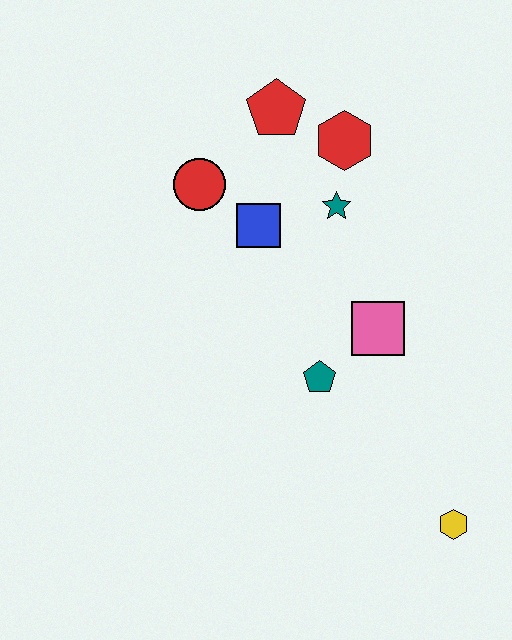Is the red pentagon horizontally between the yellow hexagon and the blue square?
Yes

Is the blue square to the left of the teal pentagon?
Yes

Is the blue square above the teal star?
No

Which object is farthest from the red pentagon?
The yellow hexagon is farthest from the red pentagon.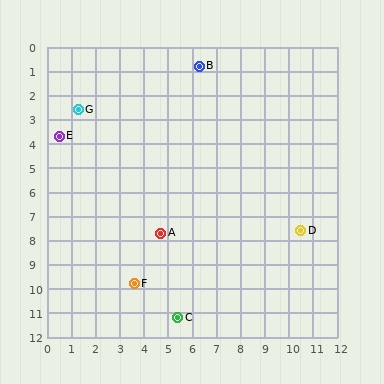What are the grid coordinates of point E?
Point E is at approximately (0.5, 3.7).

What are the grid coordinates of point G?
Point G is at approximately (1.3, 2.6).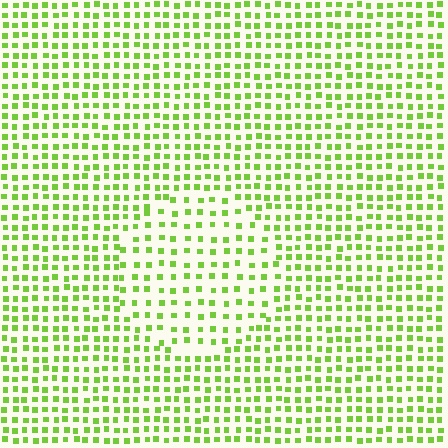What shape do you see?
I see a circle.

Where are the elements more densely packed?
The elements are more densely packed outside the circle boundary.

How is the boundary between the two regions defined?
The boundary is defined by a change in element density (approximately 1.6x ratio). All elements are the same color, size, and shape.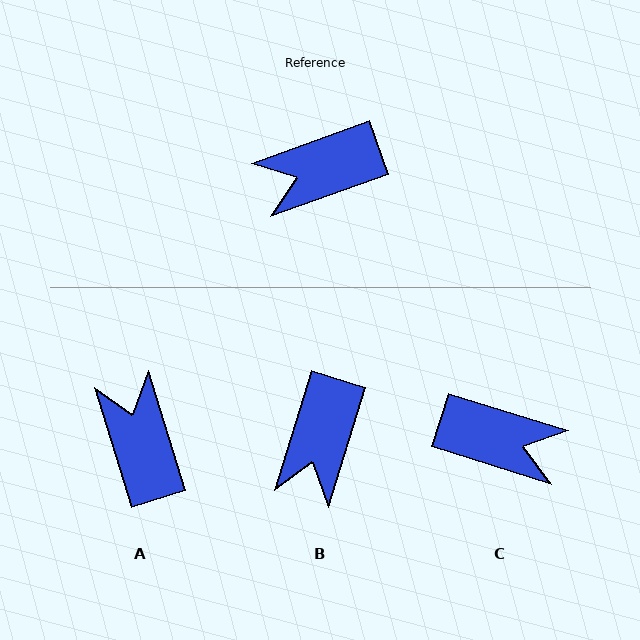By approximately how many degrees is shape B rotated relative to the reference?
Approximately 53 degrees counter-clockwise.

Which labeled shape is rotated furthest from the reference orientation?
C, about 143 degrees away.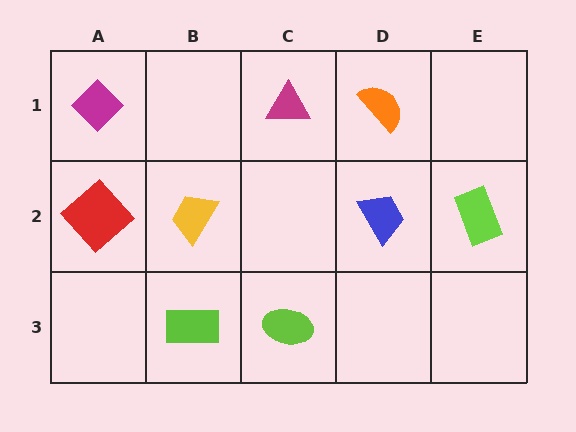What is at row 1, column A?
A magenta diamond.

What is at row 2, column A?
A red diamond.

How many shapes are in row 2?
4 shapes.